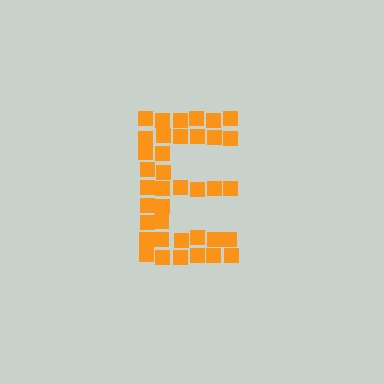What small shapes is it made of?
It is made of small squares.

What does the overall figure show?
The overall figure shows the letter E.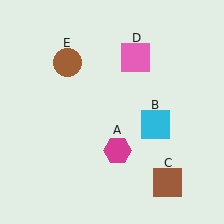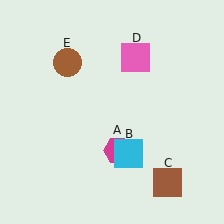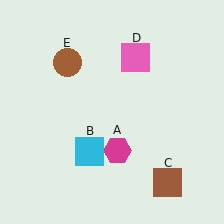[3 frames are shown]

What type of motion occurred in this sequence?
The cyan square (object B) rotated clockwise around the center of the scene.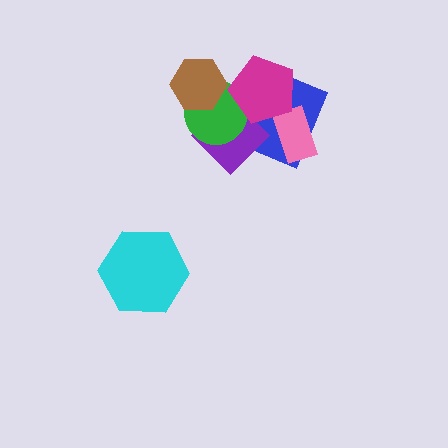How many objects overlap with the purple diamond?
4 objects overlap with the purple diamond.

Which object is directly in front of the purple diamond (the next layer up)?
The green circle is directly in front of the purple diamond.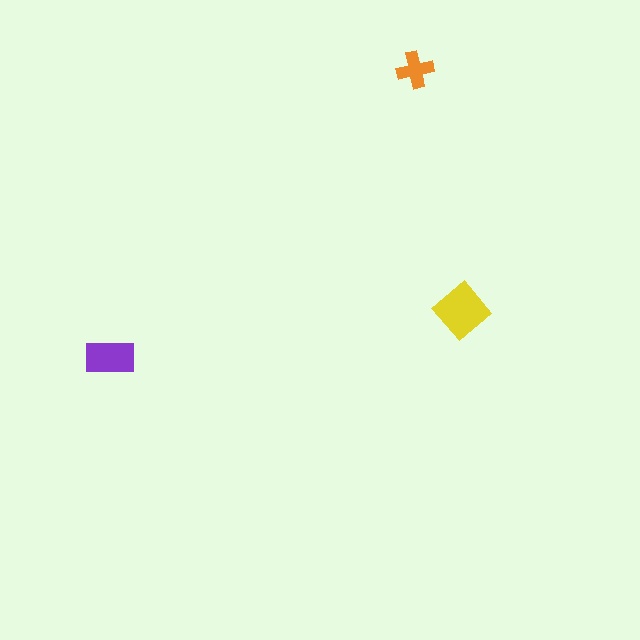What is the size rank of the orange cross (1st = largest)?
3rd.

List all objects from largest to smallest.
The yellow diamond, the purple rectangle, the orange cross.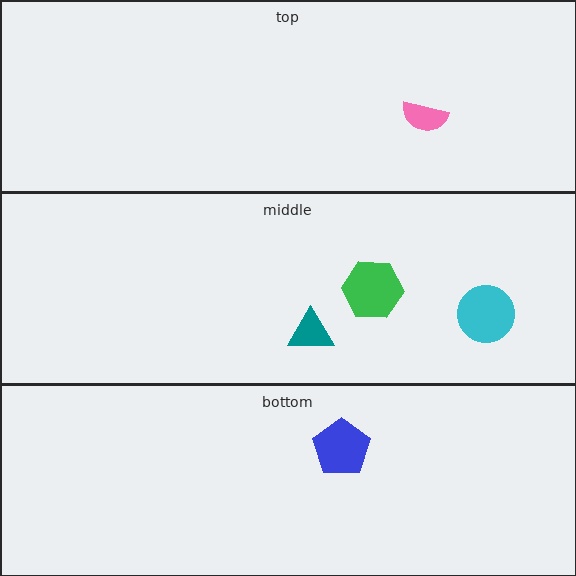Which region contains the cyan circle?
The middle region.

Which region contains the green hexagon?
The middle region.